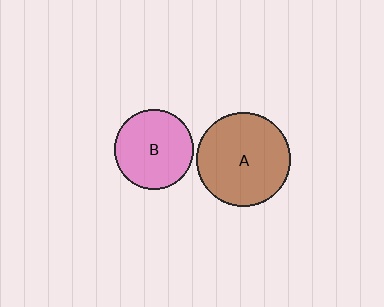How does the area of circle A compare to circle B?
Approximately 1.4 times.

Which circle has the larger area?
Circle A (brown).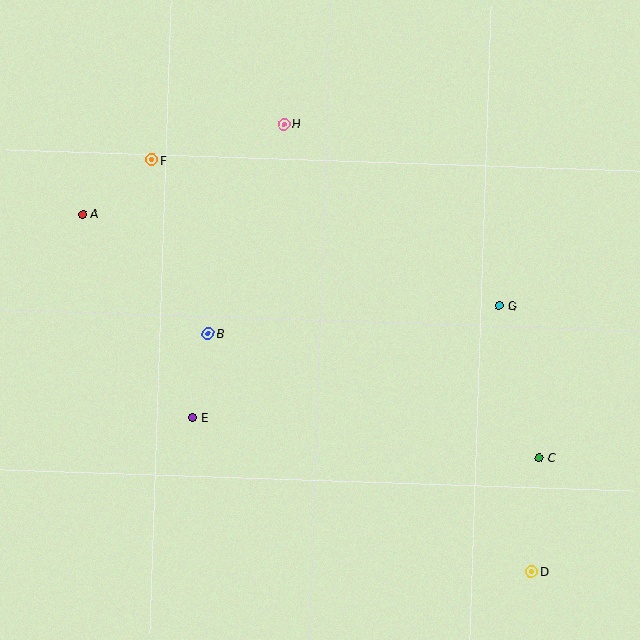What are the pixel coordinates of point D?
Point D is at (531, 572).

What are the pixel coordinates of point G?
Point G is at (499, 306).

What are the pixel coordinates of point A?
Point A is at (83, 214).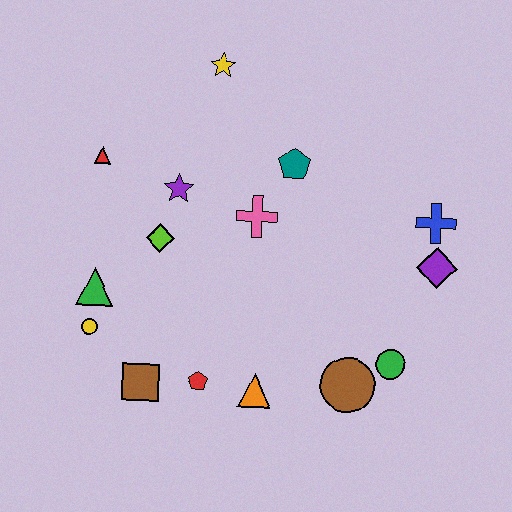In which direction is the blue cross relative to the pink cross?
The blue cross is to the right of the pink cross.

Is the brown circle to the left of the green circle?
Yes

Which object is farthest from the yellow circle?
The blue cross is farthest from the yellow circle.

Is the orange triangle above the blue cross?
No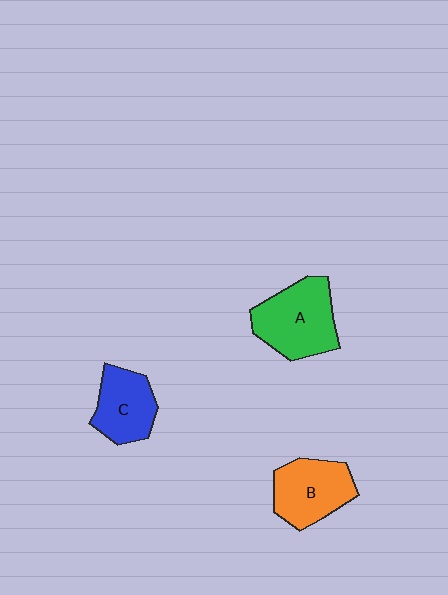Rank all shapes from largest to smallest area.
From largest to smallest: A (green), B (orange), C (blue).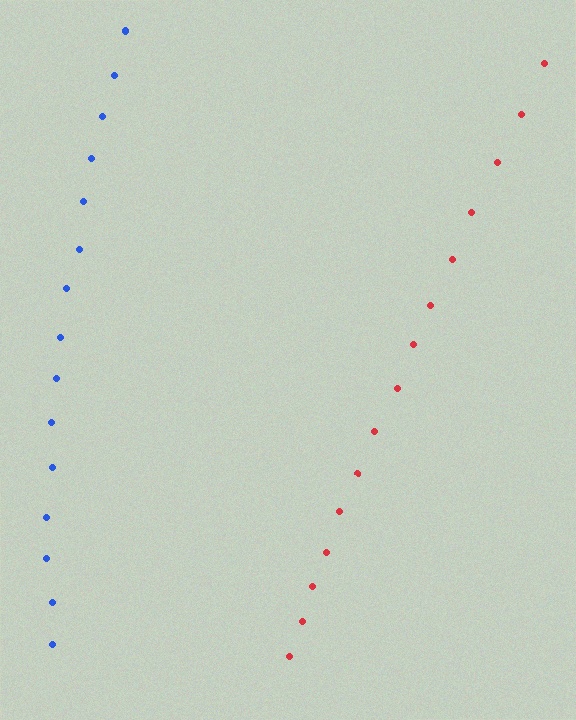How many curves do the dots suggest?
There are 2 distinct paths.